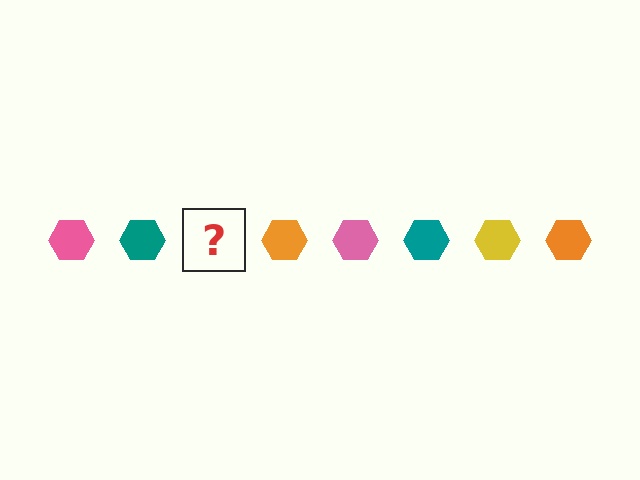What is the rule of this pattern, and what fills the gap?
The rule is that the pattern cycles through pink, teal, yellow, orange hexagons. The gap should be filled with a yellow hexagon.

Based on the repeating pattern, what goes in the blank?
The blank should be a yellow hexagon.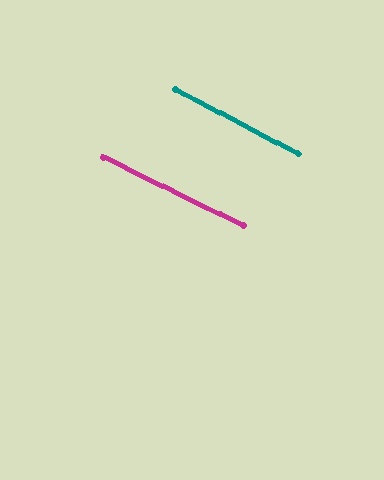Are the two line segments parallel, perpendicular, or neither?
Parallel — their directions differ by only 1.4°.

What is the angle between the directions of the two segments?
Approximately 1 degree.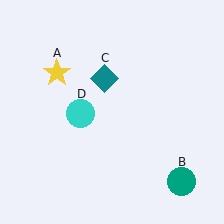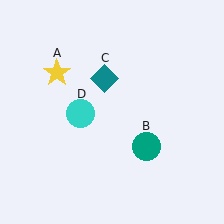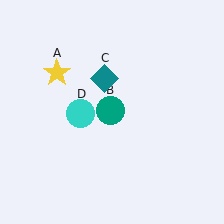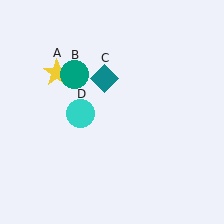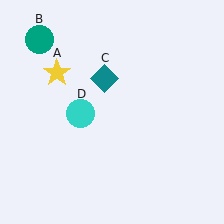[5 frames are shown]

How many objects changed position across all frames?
1 object changed position: teal circle (object B).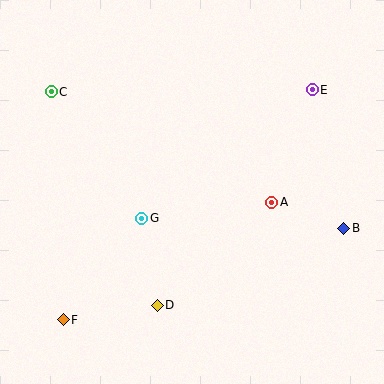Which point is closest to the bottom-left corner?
Point F is closest to the bottom-left corner.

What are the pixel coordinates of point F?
Point F is at (63, 320).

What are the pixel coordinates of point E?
Point E is at (312, 90).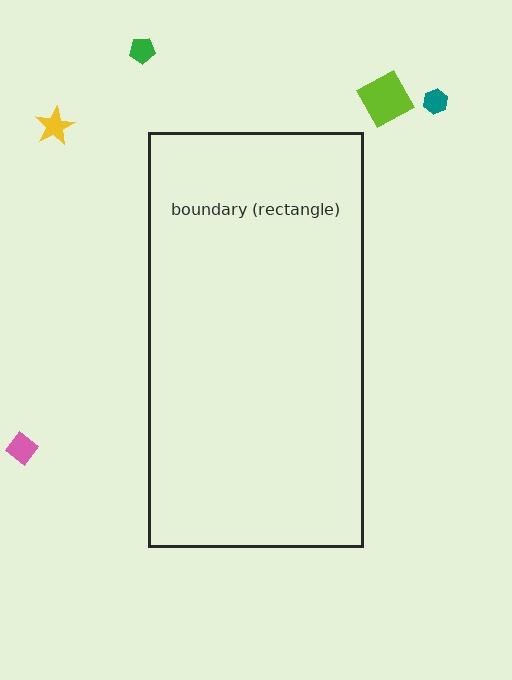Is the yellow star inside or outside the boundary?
Outside.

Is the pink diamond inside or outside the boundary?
Outside.